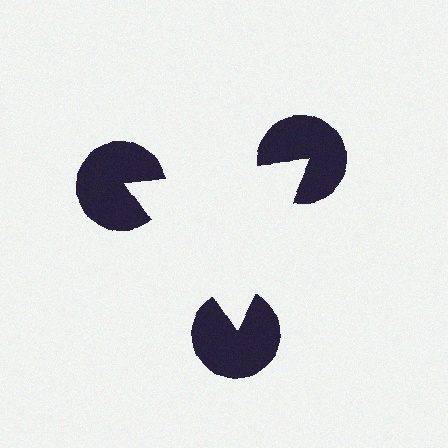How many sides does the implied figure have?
3 sides.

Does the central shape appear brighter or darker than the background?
It typically appears slightly brighter than the background, even though no actual brightness change is drawn.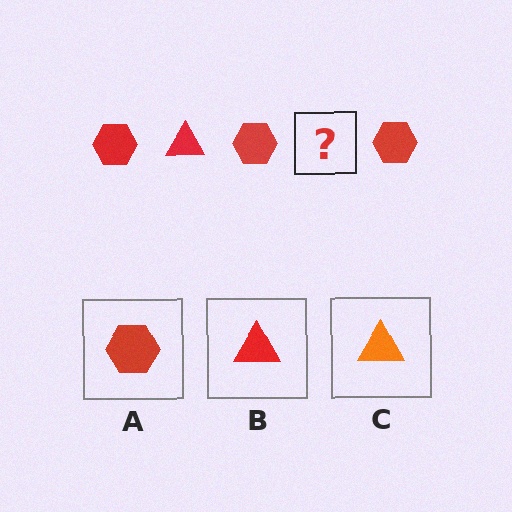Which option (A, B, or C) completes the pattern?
B.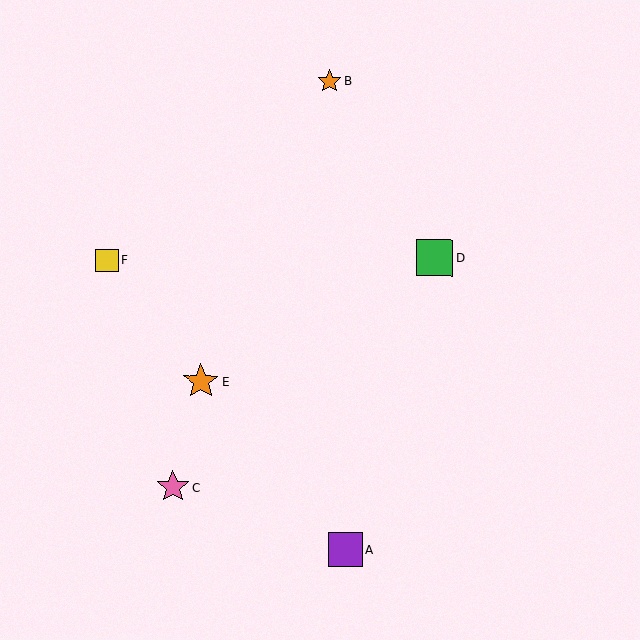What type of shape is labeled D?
Shape D is a green square.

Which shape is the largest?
The green square (labeled D) is the largest.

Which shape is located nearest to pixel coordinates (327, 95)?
The orange star (labeled B) at (330, 81) is nearest to that location.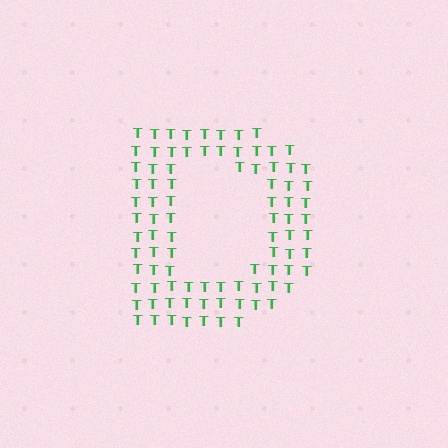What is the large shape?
The large shape is the letter D.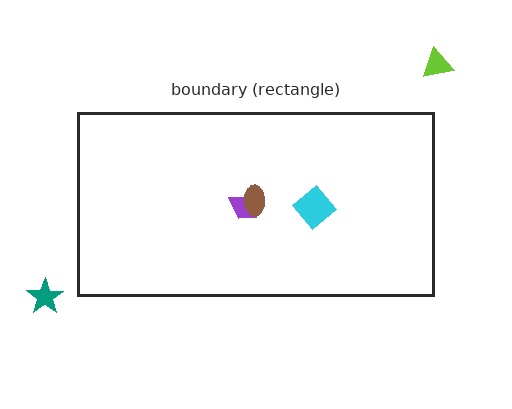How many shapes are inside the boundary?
3 inside, 2 outside.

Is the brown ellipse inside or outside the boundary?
Inside.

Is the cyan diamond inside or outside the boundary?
Inside.